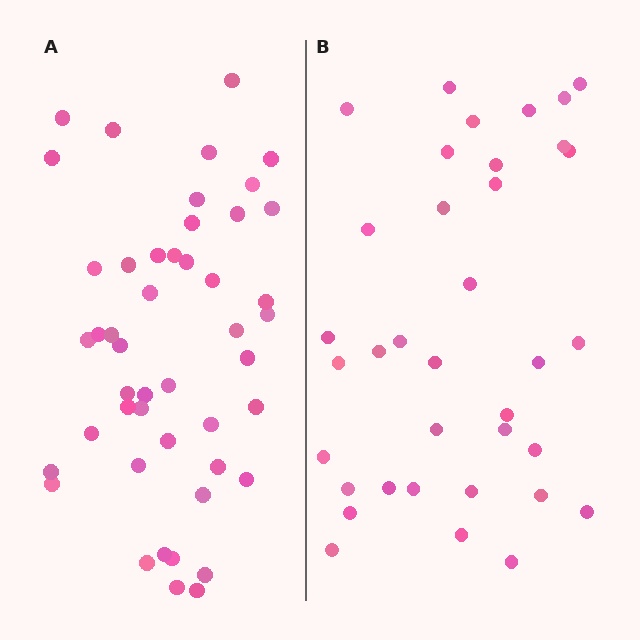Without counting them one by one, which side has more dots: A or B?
Region A (the left region) has more dots.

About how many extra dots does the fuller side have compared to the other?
Region A has roughly 12 or so more dots than region B.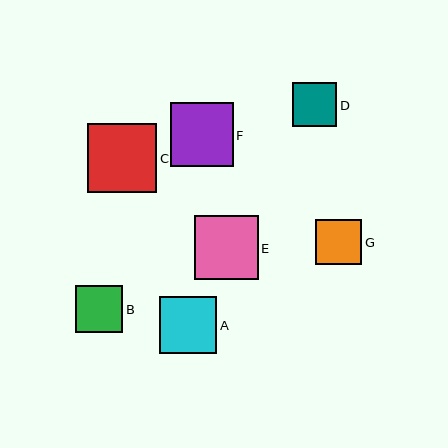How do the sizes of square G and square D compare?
Square G and square D are approximately the same size.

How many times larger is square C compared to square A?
Square C is approximately 1.2 times the size of square A.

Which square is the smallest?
Square D is the smallest with a size of approximately 44 pixels.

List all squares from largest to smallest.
From largest to smallest: C, E, F, A, B, G, D.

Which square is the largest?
Square C is the largest with a size of approximately 69 pixels.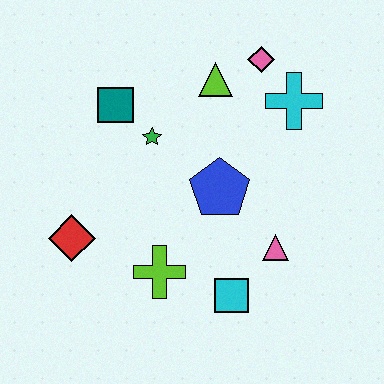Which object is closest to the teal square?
The green star is closest to the teal square.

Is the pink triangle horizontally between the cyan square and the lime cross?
No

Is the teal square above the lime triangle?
No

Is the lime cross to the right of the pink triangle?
No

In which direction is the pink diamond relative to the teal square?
The pink diamond is to the right of the teal square.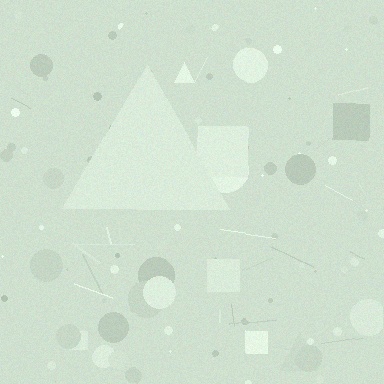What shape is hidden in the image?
A triangle is hidden in the image.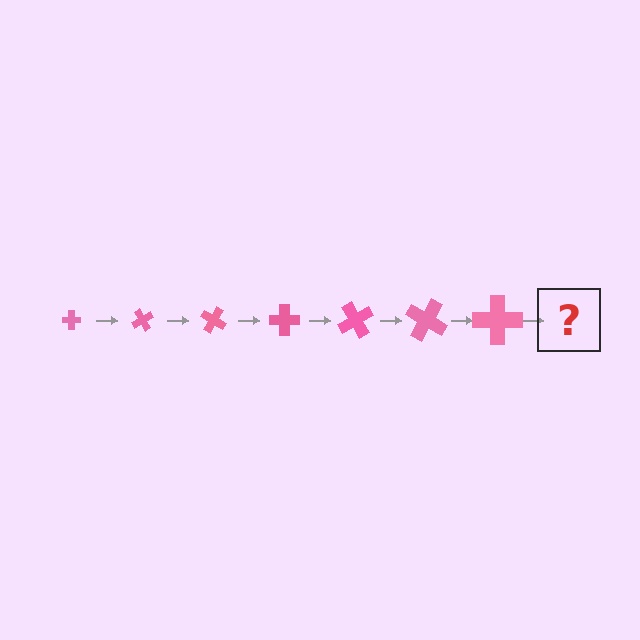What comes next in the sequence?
The next element should be a cross, larger than the previous one and rotated 420 degrees from the start.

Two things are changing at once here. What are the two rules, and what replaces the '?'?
The two rules are that the cross grows larger each step and it rotates 60 degrees each step. The '?' should be a cross, larger than the previous one and rotated 420 degrees from the start.